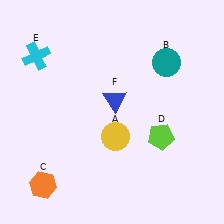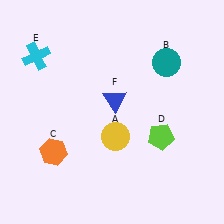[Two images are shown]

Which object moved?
The orange hexagon (C) moved up.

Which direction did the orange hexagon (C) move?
The orange hexagon (C) moved up.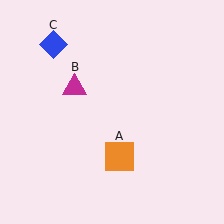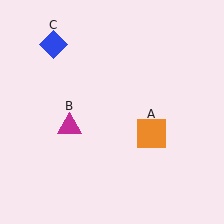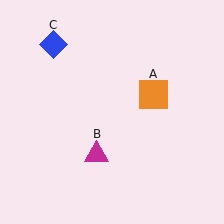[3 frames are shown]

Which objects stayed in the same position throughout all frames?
Blue diamond (object C) remained stationary.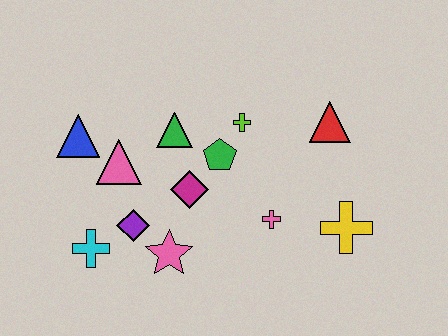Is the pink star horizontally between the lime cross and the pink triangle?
Yes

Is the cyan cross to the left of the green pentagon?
Yes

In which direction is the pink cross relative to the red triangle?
The pink cross is below the red triangle.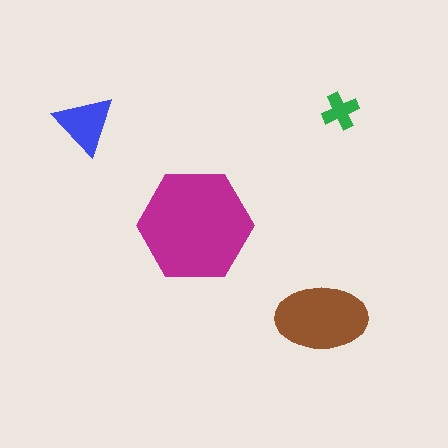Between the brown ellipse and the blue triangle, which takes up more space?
The brown ellipse.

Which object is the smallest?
The green cross.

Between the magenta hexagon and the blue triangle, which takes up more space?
The magenta hexagon.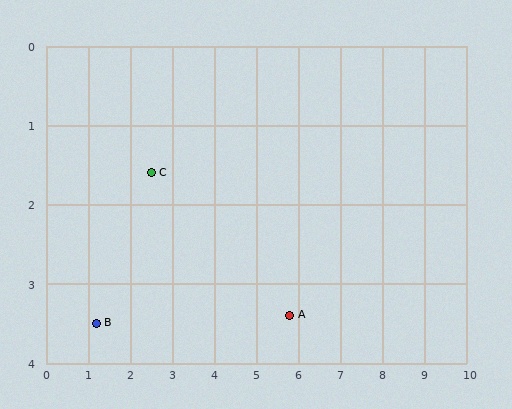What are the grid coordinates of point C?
Point C is at approximately (2.5, 1.6).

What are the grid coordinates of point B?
Point B is at approximately (1.2, 3.5).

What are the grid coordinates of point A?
Point A is at approximately (5.8, 3.4).